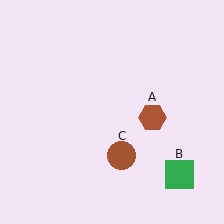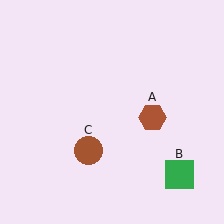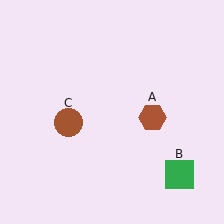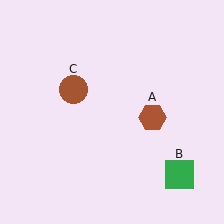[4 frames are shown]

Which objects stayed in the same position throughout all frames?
Brown hexagon (object A) and green square (object B) remained stationary.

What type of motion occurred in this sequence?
The brown circle (object C) rotated clockwise around the center of the scene.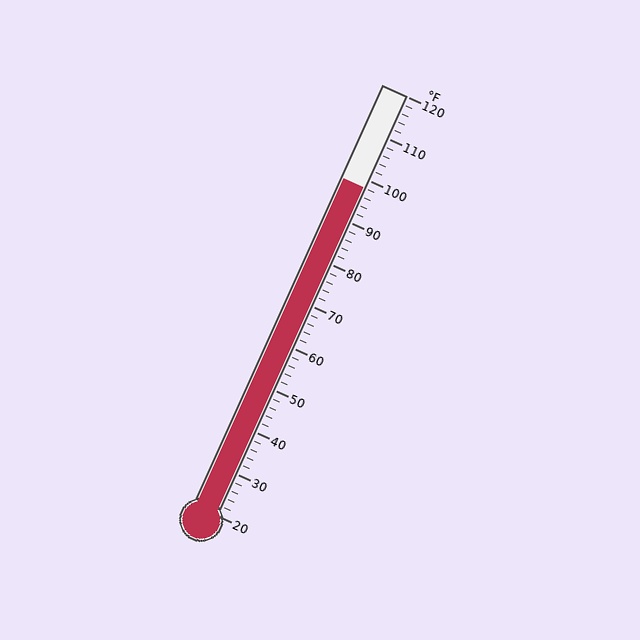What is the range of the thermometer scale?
The thermometer scale ranges from 20°F to 120°F.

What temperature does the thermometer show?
The thermometer shows approximately 98°F.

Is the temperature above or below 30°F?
The temperature is above 30°F.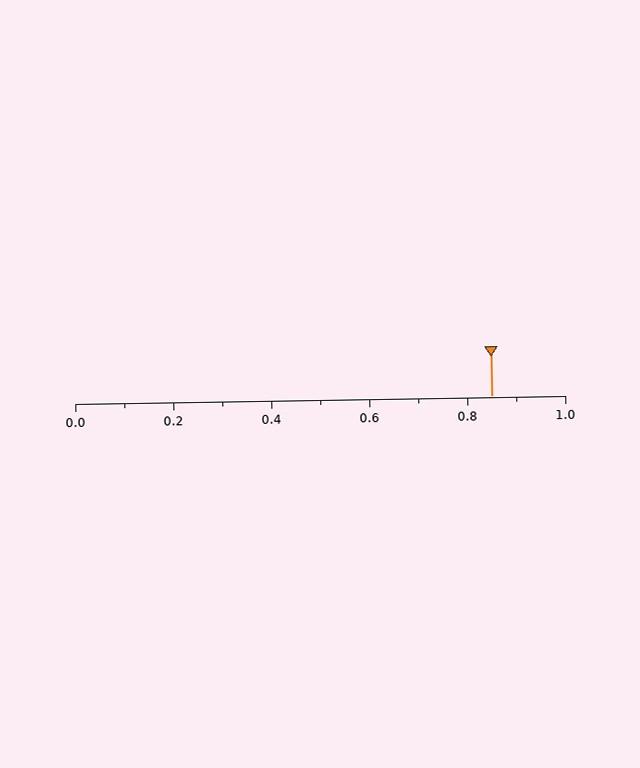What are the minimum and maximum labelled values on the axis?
The axis runs from 0.0 to 1.0.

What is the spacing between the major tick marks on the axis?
The major ticks are spaced 0.2 apart.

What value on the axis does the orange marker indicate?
The marker indicates approximately 0.85.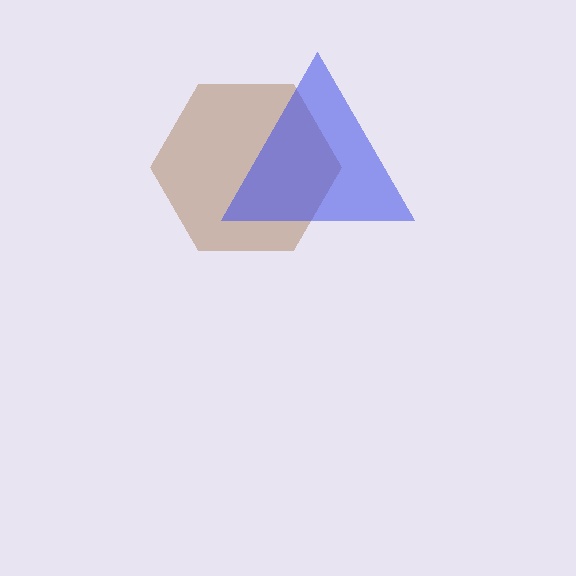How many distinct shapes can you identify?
There are 2 distinct shapes: a brown hexagon, a blue triangle.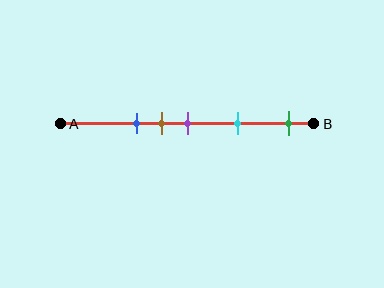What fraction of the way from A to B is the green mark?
The green mark is approximately 90% (0.9) of the way from A to B.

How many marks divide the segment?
There are 5 marks dividing the segment.